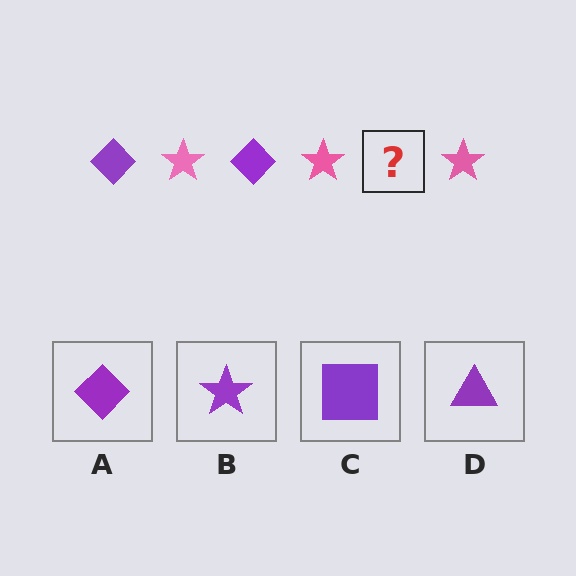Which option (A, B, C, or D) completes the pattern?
A.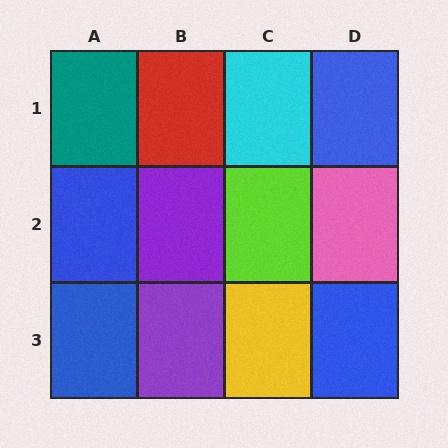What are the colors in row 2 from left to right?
Blue, purple, lime, pink.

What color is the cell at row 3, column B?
Purple.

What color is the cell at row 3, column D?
Blue.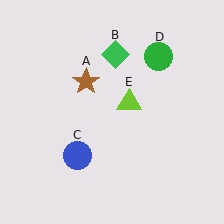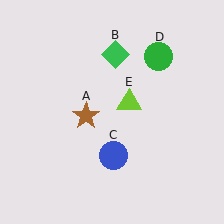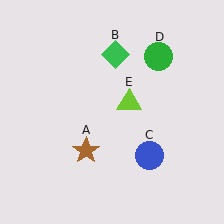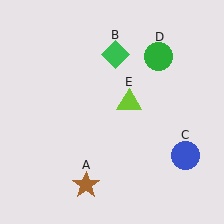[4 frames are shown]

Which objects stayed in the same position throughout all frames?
Green diamond (object B) and green circle (object D) and lime triangle (object E) remained stationary.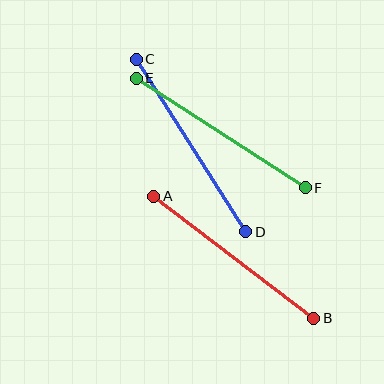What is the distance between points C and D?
The distance is approximately 204 pixels.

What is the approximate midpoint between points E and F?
The midpoint is at approximately (221, 133) pixels.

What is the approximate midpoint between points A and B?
The midpoint is at approximately (234, 257) pixels.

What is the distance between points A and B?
The distance is approximately 202 pixels.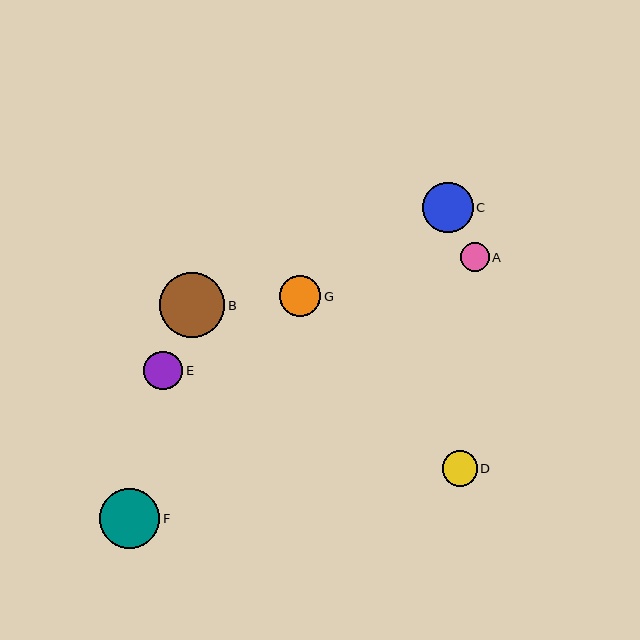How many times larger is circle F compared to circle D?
Circle F is approximately 1.7 times the size of circle D.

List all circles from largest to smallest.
From largest to smallest: B, F, C, G, E, D, A.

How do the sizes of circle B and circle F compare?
Circle B and circle F are approximately the same size.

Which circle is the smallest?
Circle A is the smallest with a size of approximately 29 pixels.